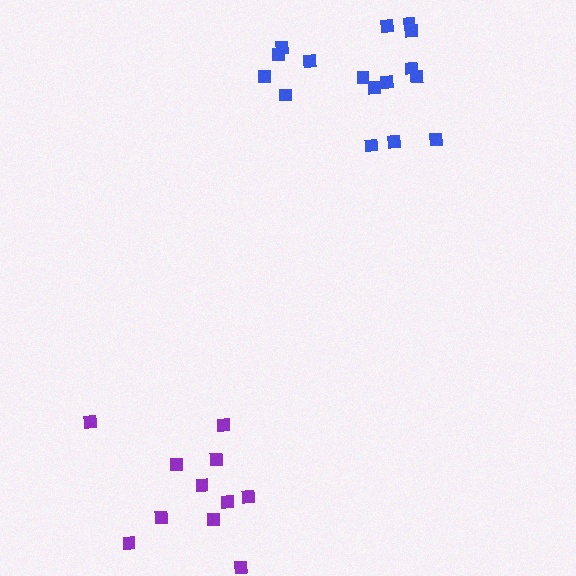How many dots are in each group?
Group 1: 16 dots, Group 2: 11 dots (27 total).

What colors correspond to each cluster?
The clusters are colored: blue, purple.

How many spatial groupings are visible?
There are 2 spatial groupings.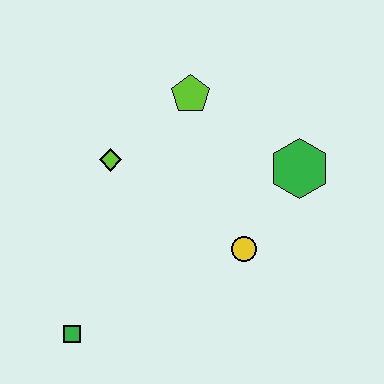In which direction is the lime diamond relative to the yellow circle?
The lime diamond is to the left of the yellow circle.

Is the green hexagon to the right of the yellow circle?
Yes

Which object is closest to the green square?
The lime diamond is closest to the green square.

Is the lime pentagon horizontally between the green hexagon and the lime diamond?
Yes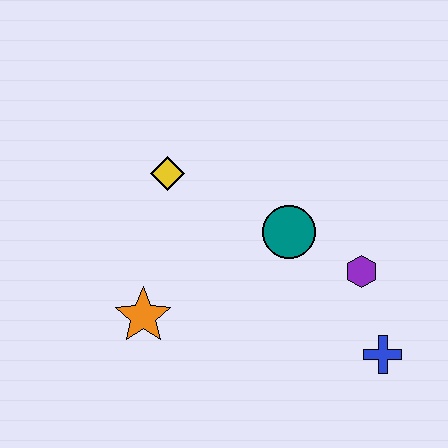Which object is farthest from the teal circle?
The orange star is farthest from the teal circle.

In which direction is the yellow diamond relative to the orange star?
The yellow diamond is above the orange star.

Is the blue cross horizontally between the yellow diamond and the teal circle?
No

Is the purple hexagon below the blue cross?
No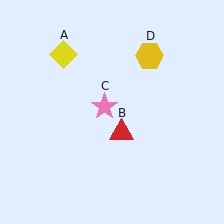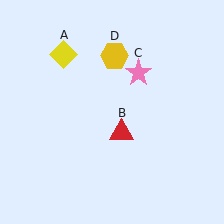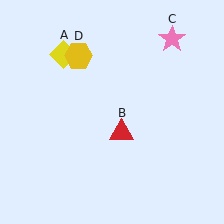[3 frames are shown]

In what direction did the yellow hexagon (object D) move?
The yellow hexagon (object D) moved left.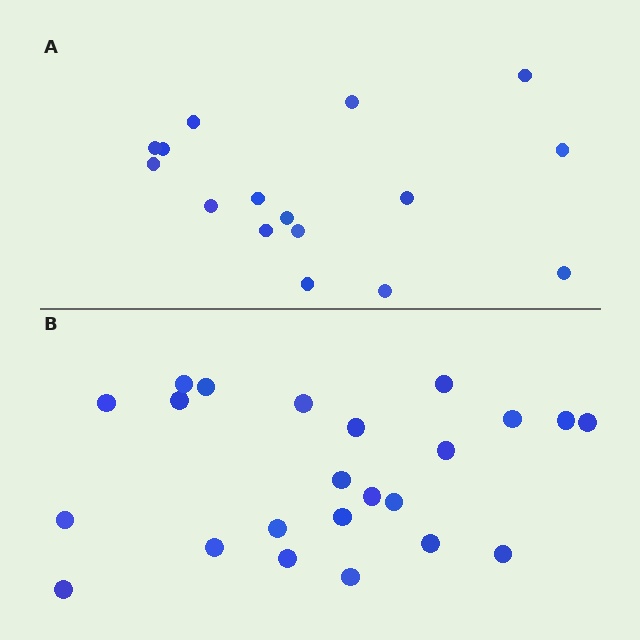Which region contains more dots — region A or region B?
Region B (the bottom region) has more dots.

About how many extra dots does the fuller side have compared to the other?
Region B has roughly 8 or so more dots than region A.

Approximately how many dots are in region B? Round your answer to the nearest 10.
About 20 dots. (The exact count is 23, which rounds to 20.)